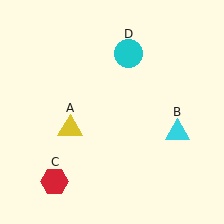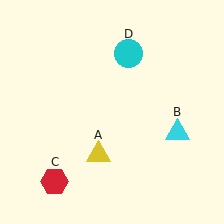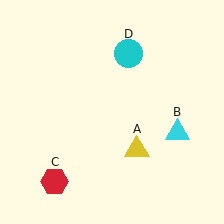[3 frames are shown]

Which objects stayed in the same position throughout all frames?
Cyan triangle (object B) and red hexagon (object C) and cyan circle (object D) remained stationary.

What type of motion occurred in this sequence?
The yellow triangle (object A) rotated counterclockwise around the center of the scene.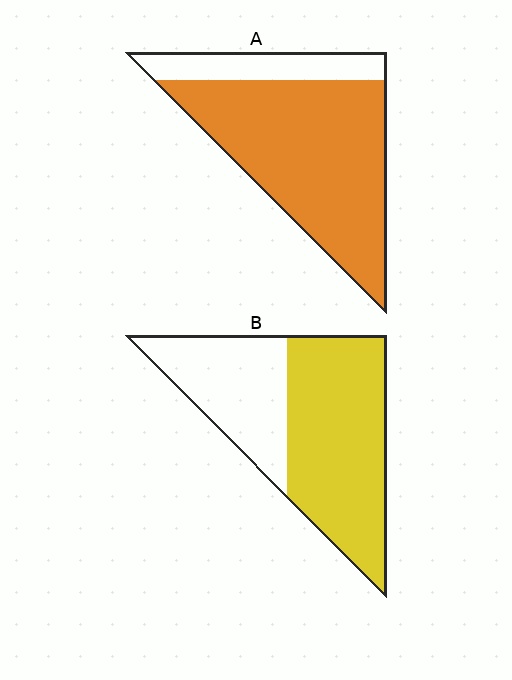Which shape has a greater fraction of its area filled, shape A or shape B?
Shape A.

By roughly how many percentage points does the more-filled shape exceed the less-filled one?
By roughly 20 percentage points (A over B).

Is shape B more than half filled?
Yes.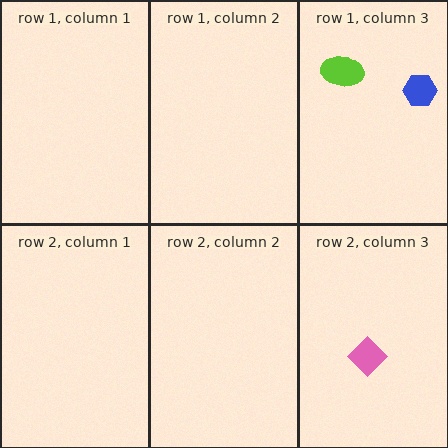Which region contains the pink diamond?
The row 2, column 3 region.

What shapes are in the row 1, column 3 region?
The blue hexagon, the lime ellipse.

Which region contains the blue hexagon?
The row 1, column 3 region.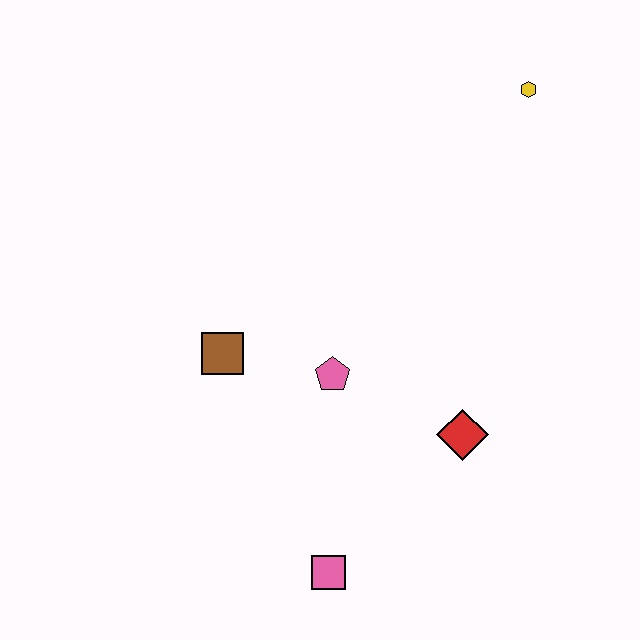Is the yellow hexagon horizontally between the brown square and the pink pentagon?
No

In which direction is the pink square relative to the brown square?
The pink square is below the brown square.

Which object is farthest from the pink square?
The yellow hexagon is farthest from the pink square.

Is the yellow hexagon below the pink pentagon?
No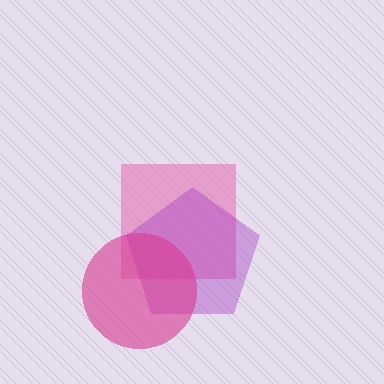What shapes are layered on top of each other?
The layered shapes are: a pink square, a purple pentagon, a magenta circle.